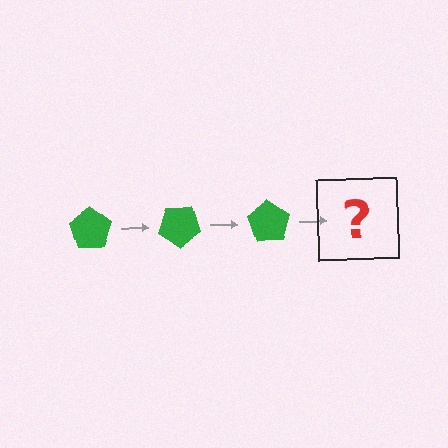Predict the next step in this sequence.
The next step is a green pentagon rotated 105 degrees.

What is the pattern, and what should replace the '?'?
The pattern is that the pentagon rotates 35 degrees each step. The '?' should be a green pentagon rotated 105 degrees.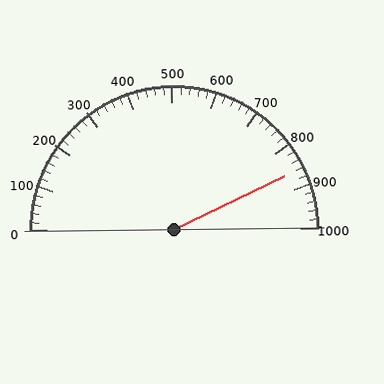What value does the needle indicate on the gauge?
The needle indicates approximately 860.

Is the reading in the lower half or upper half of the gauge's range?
The reading is in the upper half of the range (0 to 1000).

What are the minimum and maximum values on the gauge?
The gauge ranges from 0 to 1000.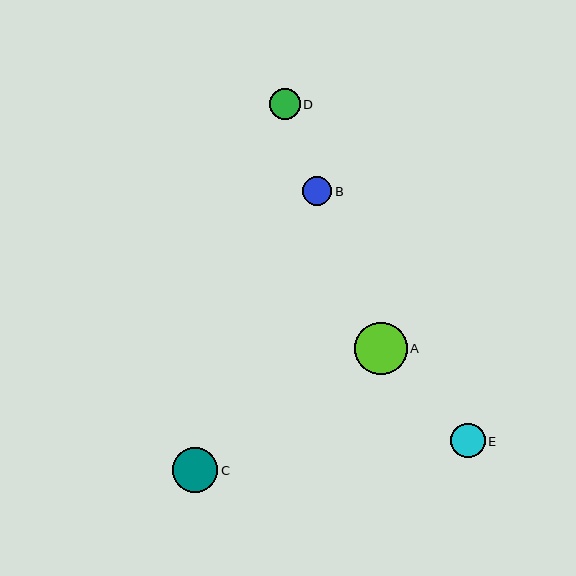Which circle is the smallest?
Circle B is the smallest with a size of approximately 29 pixels.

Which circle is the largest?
Circle A is the largest with a size of approximately 53 pixels.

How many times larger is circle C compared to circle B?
Circle C is approximately 1.5 times the size of circle B.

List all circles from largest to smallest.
From largest to smallest: A, C, E, D, B.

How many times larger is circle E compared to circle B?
Circle E is approximately 1.2 times the size of circle B.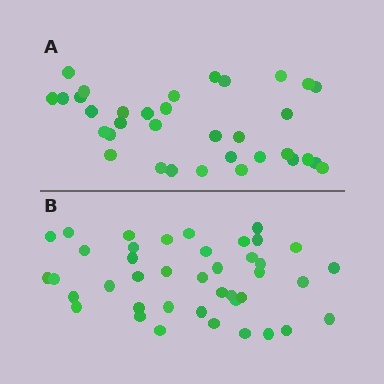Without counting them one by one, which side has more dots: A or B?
Region B (the bottom region) has more dots.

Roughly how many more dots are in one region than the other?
Region B has roughly 8 or so more dots than region A.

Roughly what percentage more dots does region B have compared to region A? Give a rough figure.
About 20% more.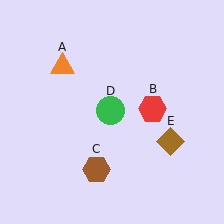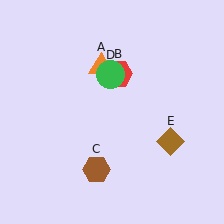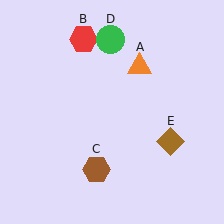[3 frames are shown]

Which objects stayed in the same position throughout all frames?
Brown hexagon (object C) and brown diamond (object E) remained stationary.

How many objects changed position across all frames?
3 objects changed position: orange triangle (object A), red hexagon (object B), green circle (object D).